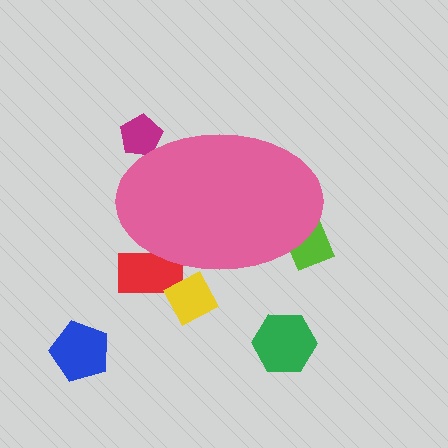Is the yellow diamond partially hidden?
Yes, the yellow diamond is partially hidden behind the pink ellipse.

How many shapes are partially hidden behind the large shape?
4 shapes are partially hidden.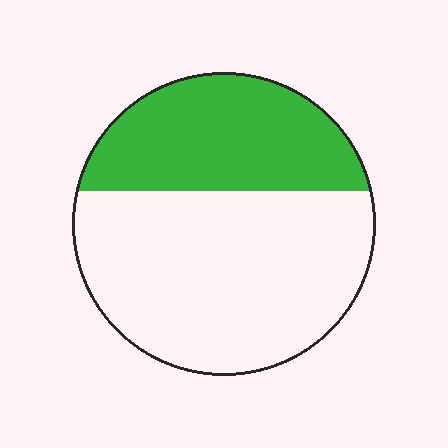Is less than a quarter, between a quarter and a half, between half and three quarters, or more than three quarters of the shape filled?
Between a quarter and a half.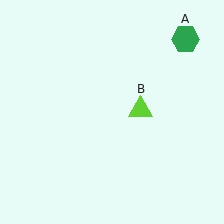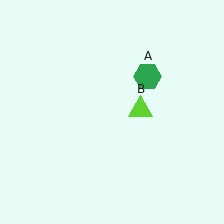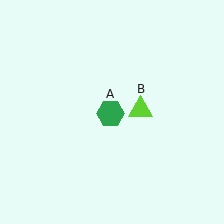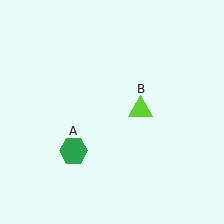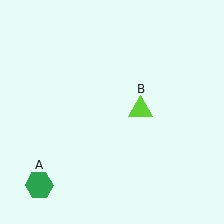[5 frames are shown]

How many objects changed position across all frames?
1 object changed position: green hexagon (object A).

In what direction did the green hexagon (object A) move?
The green hexagon (object A) moved down and to the left.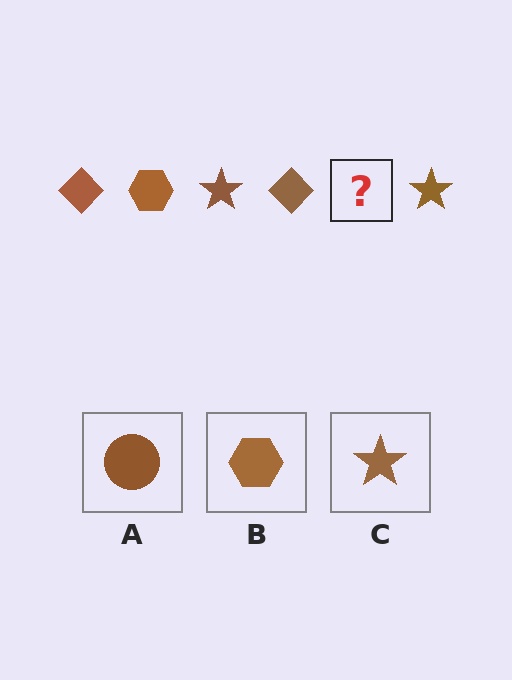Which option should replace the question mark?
Option B.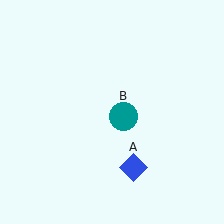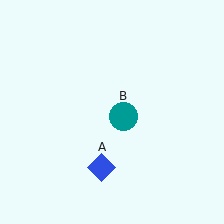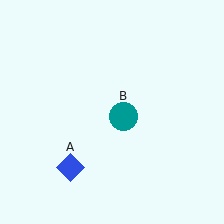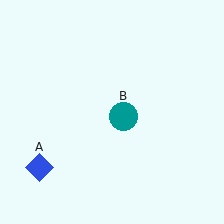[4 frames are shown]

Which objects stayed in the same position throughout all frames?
Teal circle (object B) remained stationary.